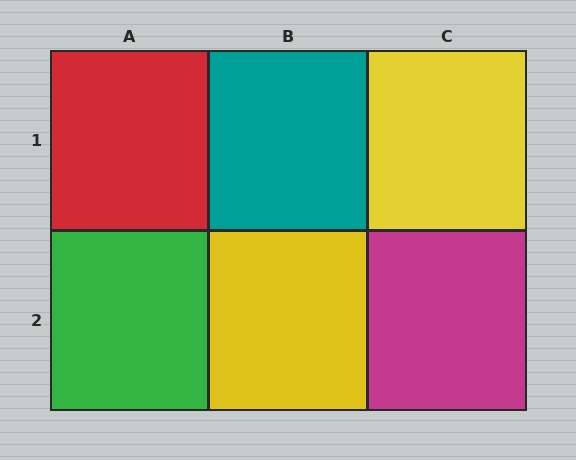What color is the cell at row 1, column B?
Teal.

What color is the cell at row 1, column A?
Red.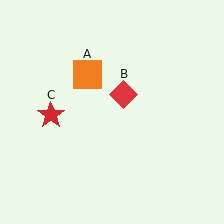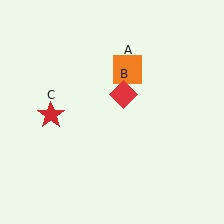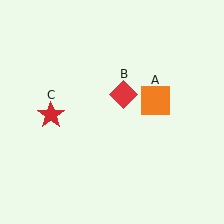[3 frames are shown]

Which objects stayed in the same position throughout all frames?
Red diamond (object B) and red star (object C) remained stationary.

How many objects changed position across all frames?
1 object changed position: orange square (object A).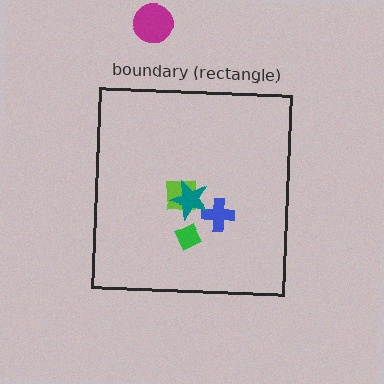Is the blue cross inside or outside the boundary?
Inside.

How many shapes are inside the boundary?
4 inside, 1 outside.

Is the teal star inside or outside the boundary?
Inside.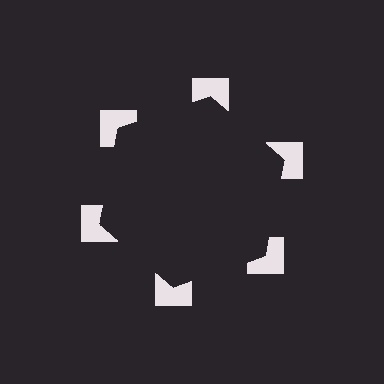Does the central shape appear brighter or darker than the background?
It typically appears slightly darker than the background, even though no actual brightness change is drawn.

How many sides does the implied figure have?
6 sides.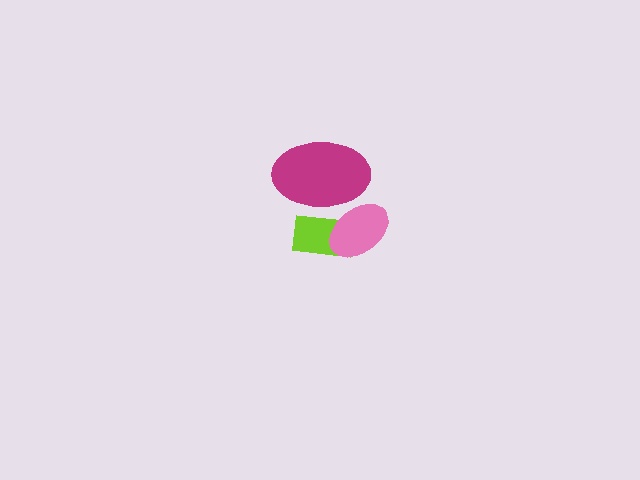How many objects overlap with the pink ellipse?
2 objects overlap with the pink ellipse.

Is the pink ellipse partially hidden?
No, no other shape covers it.